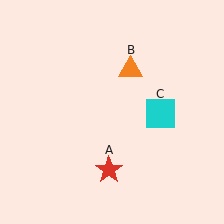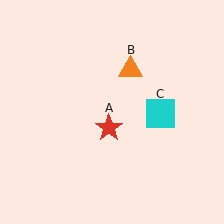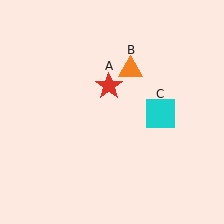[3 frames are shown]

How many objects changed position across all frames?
1 object changed position: red star (object A).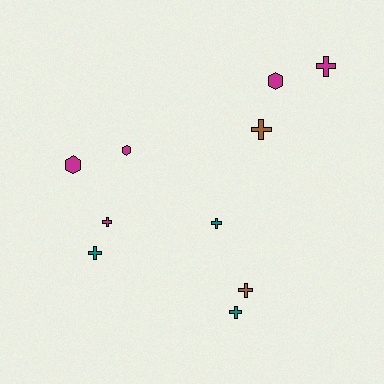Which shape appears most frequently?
Cross, with 7 objects.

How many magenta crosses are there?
There are 2 magenta crosses.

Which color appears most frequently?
Magenta, with 5 objects.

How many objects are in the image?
There are 10 objects.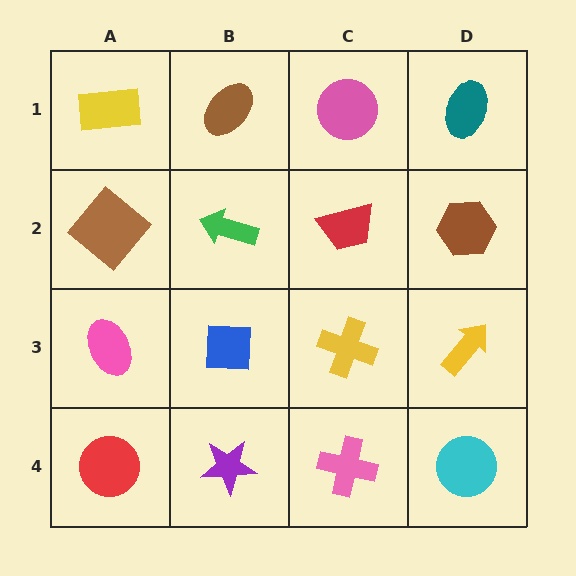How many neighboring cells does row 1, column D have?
2.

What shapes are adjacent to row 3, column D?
A brown hexagon (row 2, column D), a cyan circle (row 4, column D), a yellow cross (row 3, column C).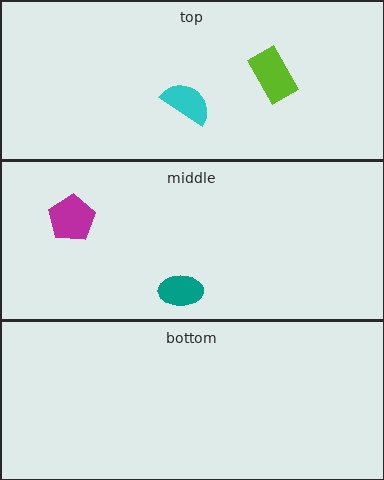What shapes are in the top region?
The lime rectangle, the cyan semicircle.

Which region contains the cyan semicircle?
The top region.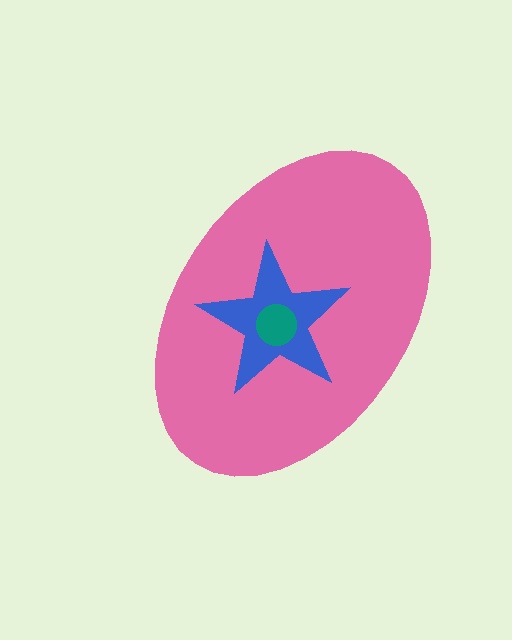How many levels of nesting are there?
3.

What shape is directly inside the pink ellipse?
The blue star.